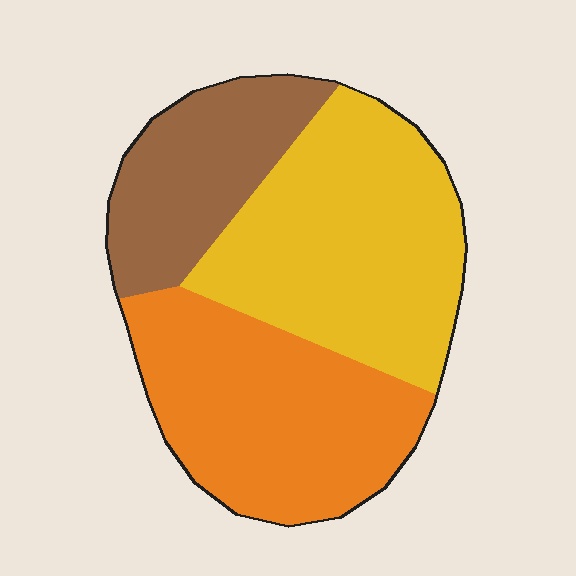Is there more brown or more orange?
Orange.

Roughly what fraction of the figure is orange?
Orange covers roughly 35% of the figure.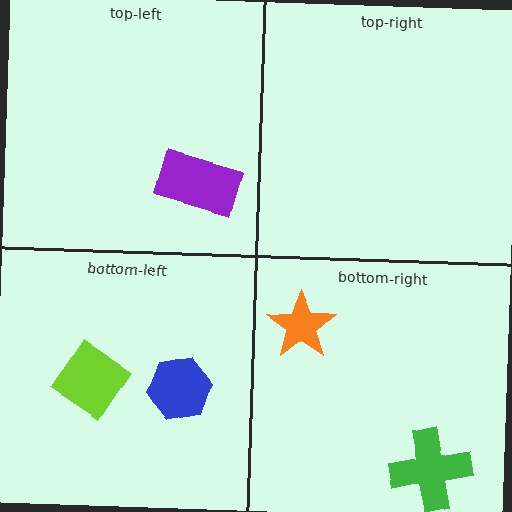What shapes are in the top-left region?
The purple rectangle.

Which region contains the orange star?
The bottom-right region.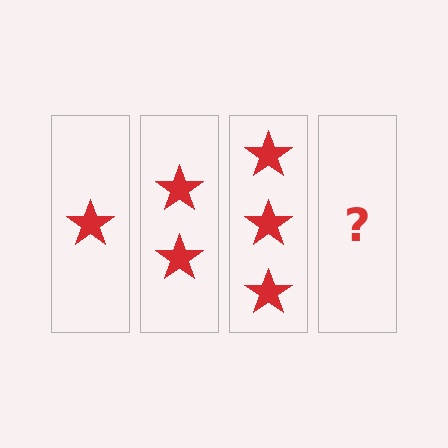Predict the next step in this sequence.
The next step is 4 stars.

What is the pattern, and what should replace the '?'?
The pattern is that each step adds one more star. The '?' should be 4 stars.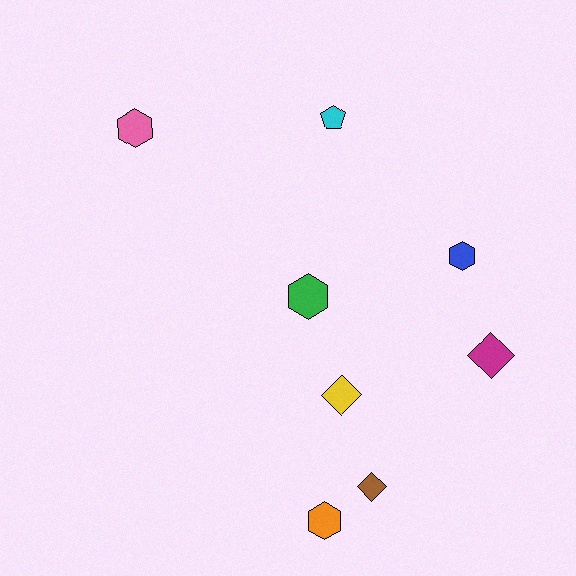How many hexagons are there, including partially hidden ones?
There are 4 hexagons.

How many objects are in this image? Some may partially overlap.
There are 8 objects.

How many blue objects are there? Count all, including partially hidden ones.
There is 1 blue object.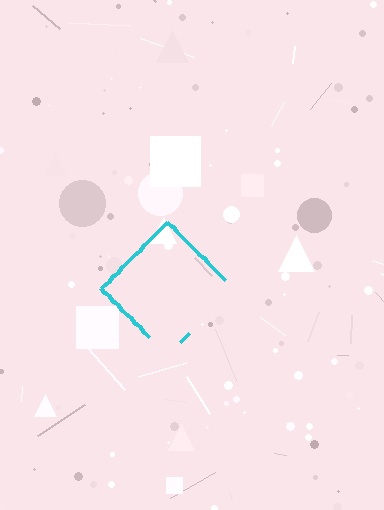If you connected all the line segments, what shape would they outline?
They would outline a diamond.